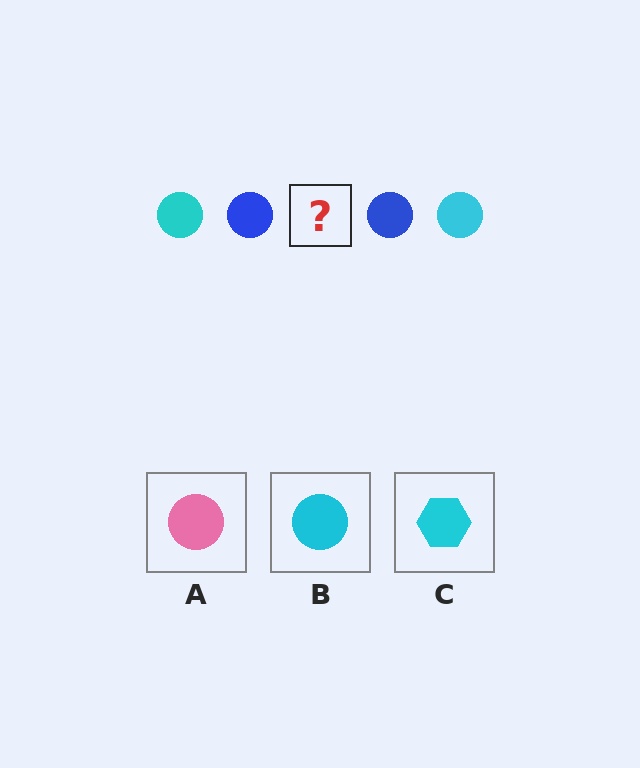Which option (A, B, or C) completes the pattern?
B.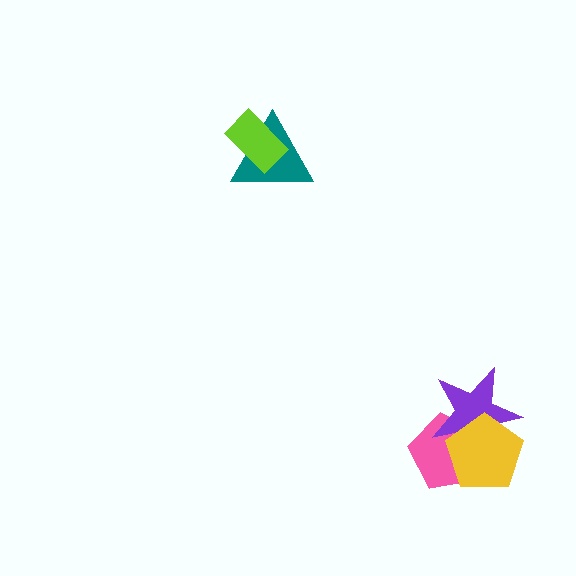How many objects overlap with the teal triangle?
1 object overlaps with the teal triangle.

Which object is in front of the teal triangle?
The lime rectangle is in front of the teal triangle.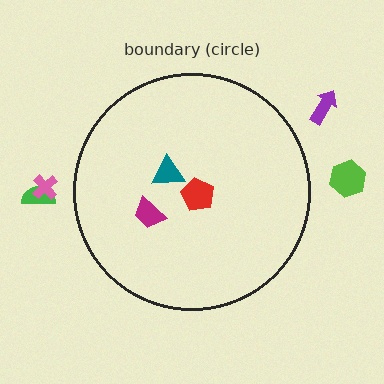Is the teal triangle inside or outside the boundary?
Inside.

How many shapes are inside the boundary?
3 inside, 4 outside.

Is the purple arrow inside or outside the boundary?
Outside.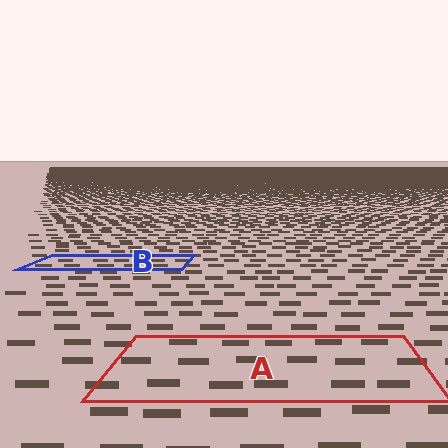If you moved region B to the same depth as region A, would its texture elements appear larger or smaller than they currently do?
They would appear larger. At a closer depth, the same texture elements are projected at a bigger on-screen size.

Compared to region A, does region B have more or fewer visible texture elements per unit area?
Region B has more texture elements per unit area — they are packed more densely because it is farther away.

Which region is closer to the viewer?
Region A is closer. The texture elements there are larger and more spread out.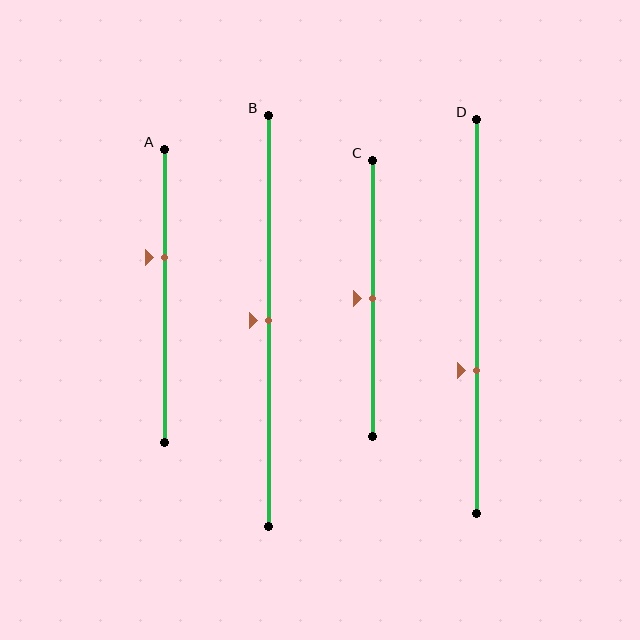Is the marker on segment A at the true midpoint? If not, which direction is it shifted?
No, the marker on segment A is shifted upward by about 13% of the segment length.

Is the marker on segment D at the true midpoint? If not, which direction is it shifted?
No, the marker on segment D is shifted downward by about 14% of the segment length.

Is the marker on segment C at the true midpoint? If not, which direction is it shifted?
Yes, the marker on segment C is at the true midpoint.